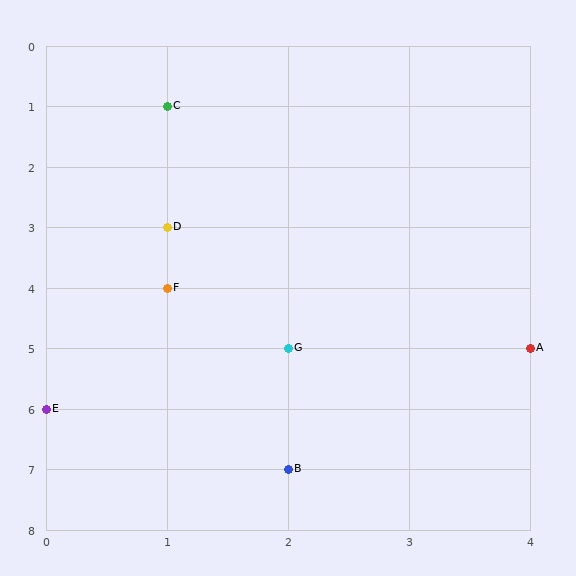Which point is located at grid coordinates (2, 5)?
Point G is at (2, 5).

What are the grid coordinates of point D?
Point D is at grid coordinates (1, 3).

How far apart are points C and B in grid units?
Points C and B are 1 column and 6 rows apart (about 6.1 grid units diagonally).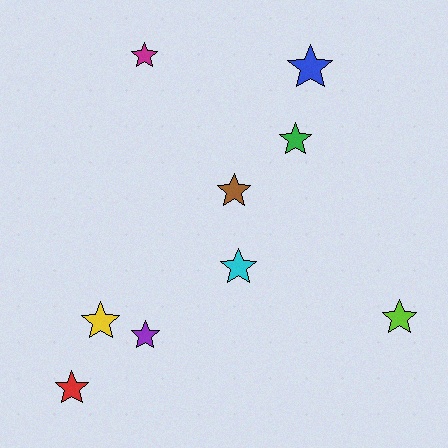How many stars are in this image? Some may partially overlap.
There are 9 stars.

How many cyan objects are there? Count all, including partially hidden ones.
There is 1 cyan object.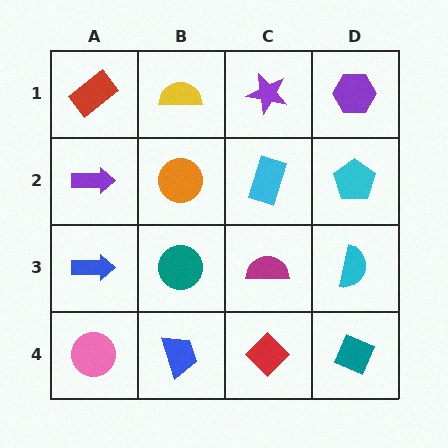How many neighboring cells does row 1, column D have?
2.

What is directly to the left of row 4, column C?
A blue trapezoid.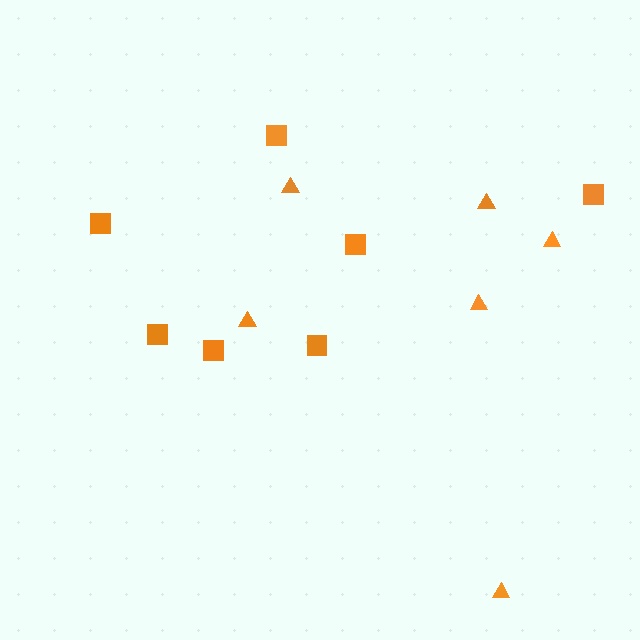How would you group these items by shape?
There are 2 groups: one group of triangles (6) and one group of squares (7).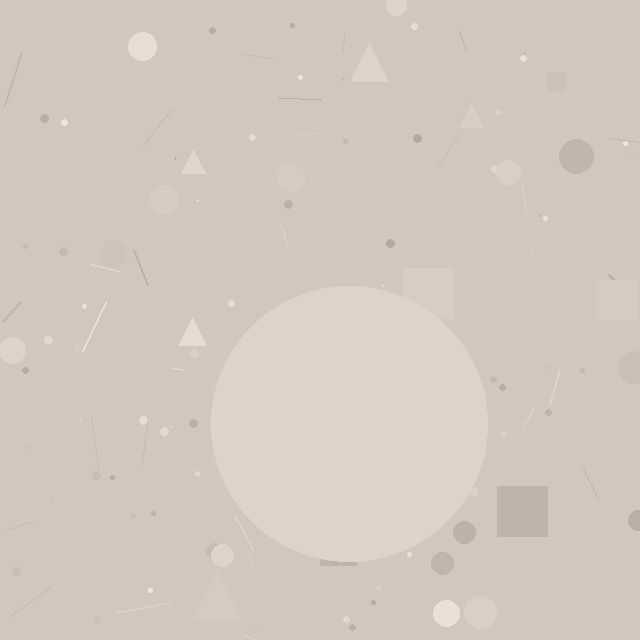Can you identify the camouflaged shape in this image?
The camouflaged shape is a circle.